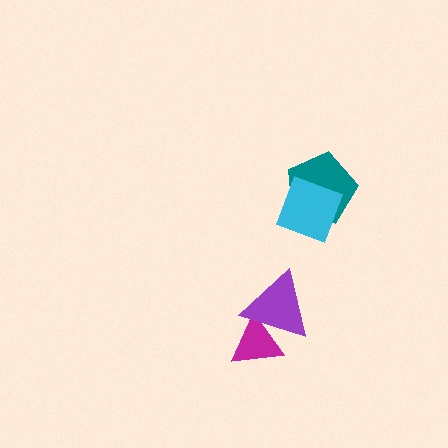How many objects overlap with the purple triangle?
1 object overlaps with the purple triangle.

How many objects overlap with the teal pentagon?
1 object overlaps with the teal pentagon.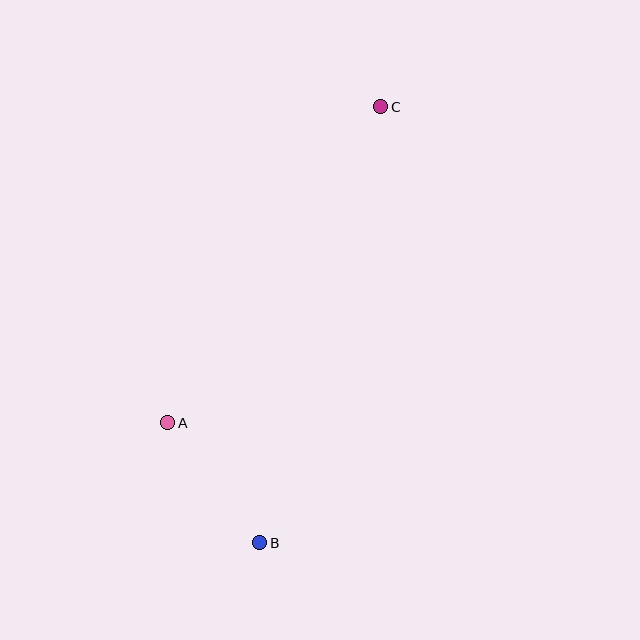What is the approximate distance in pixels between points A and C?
The distance between A and C is approximately 381 pixels.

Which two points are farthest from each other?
Points B and C are farthest from each other.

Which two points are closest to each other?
Points A and B are closest to each other.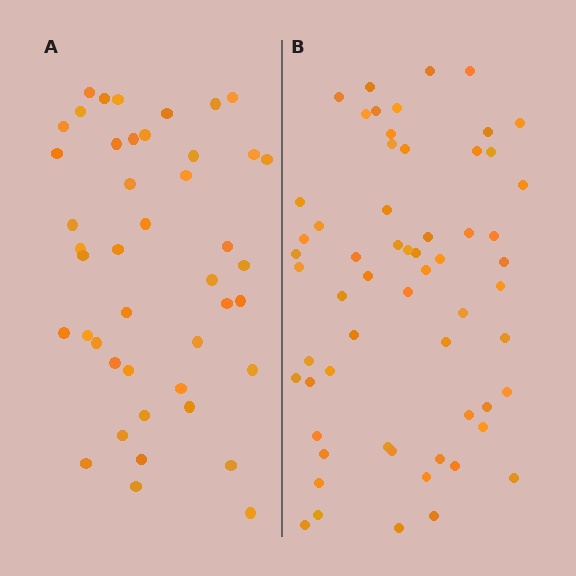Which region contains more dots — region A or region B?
Region B (the right region) has more dots.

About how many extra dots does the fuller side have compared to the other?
Region B has approximately 15 more dots than region A.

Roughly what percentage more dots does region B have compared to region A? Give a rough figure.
About 35% more.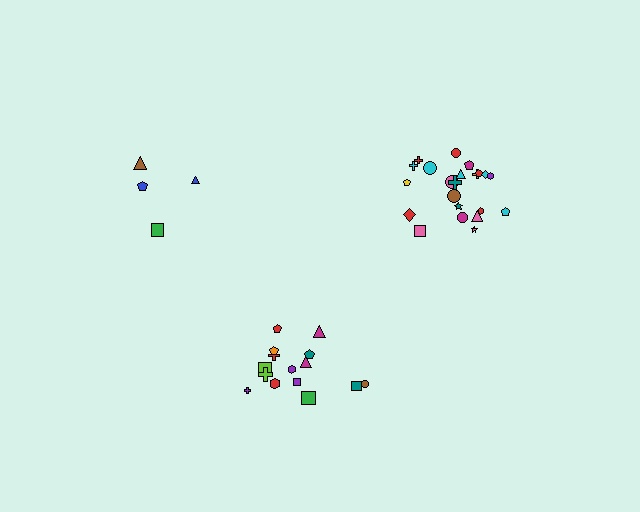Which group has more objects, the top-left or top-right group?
The top-right group.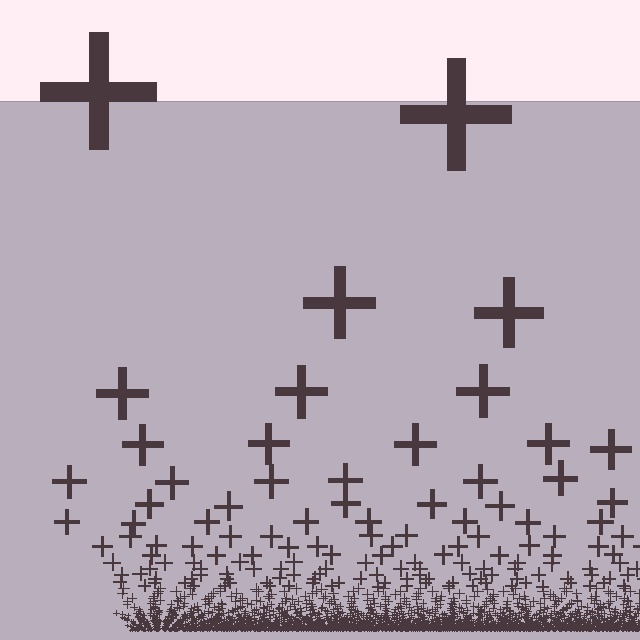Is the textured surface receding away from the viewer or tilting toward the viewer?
The surface appears to tilt toward the viewer. Texture elements get larger and sparser toward the top.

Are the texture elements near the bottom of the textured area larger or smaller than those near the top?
Smaller. The gradient is inverted — elements near the bottom are smaller and denser.